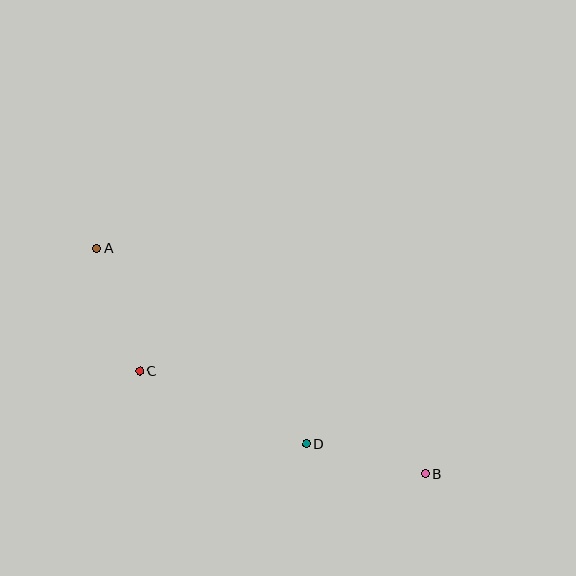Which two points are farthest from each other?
Points A and B are farthest from each other.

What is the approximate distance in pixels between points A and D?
The distance between A and D is approximately 286 pixels.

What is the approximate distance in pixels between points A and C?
The distance between A and C is approximately 130 pixels.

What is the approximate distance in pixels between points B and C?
The distance between B and C is approximately 304 pixels.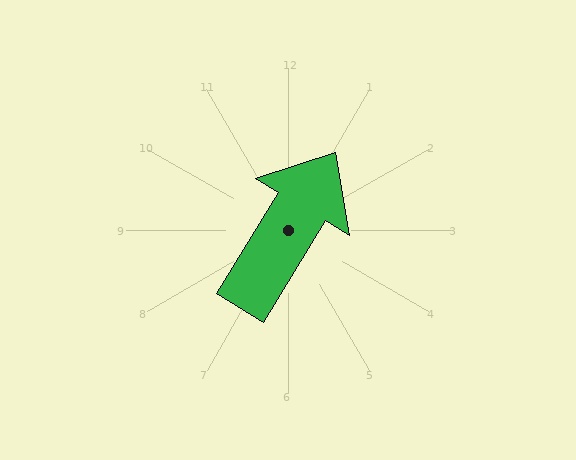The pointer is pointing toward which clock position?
Roughly 1 o'clock.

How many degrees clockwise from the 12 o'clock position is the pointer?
Approximately 31 degrees.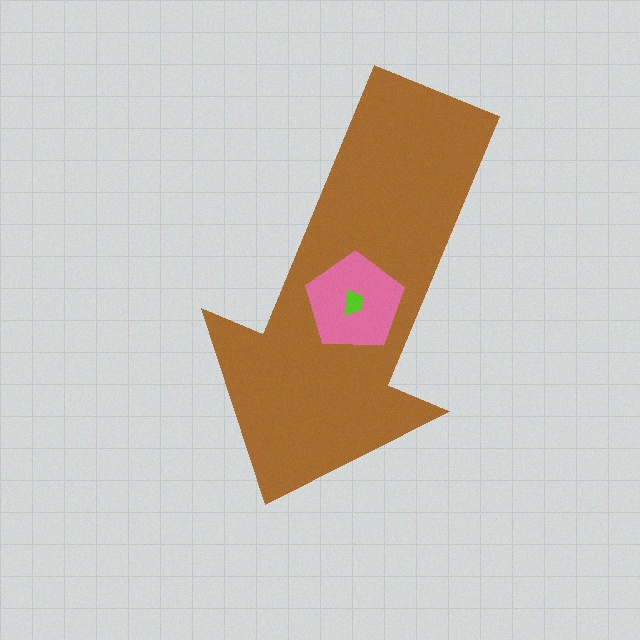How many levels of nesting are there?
3.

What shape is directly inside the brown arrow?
The pink pentagon.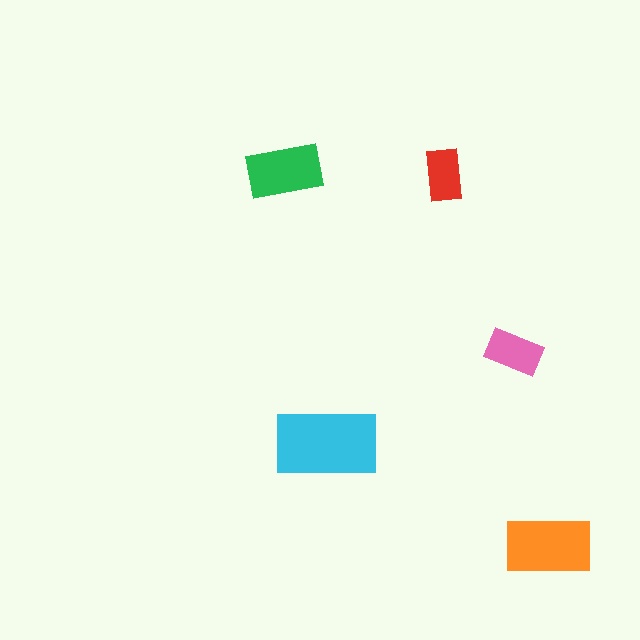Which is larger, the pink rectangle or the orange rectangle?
The orange one.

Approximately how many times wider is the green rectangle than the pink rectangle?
About 1.5 times wider.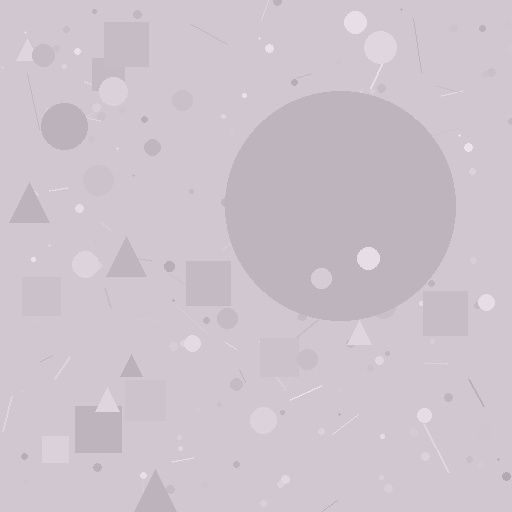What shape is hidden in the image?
A circle is hidden in the image.